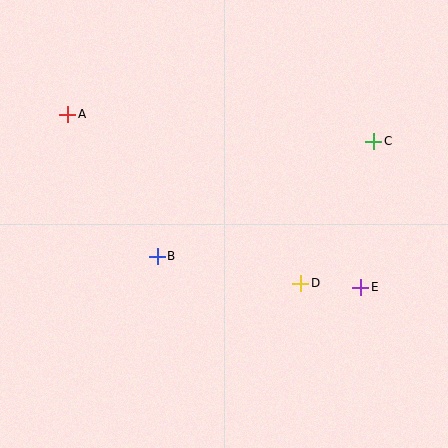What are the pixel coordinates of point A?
Point A is at (68, 114).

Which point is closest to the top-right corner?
Point C is closest to the top-right corner.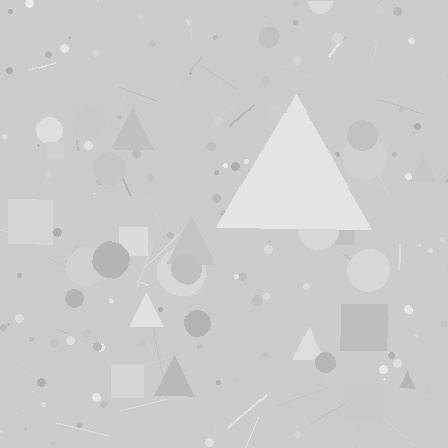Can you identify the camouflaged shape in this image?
The camouflaged shape is a triangle.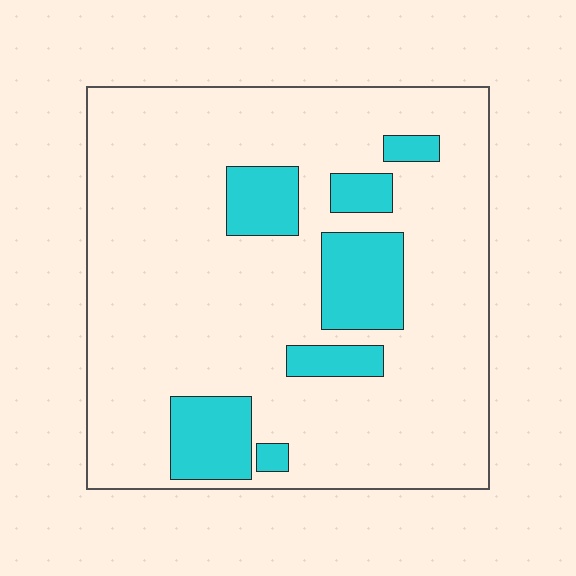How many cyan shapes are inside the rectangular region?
7.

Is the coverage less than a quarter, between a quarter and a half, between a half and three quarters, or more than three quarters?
Less than a quarter.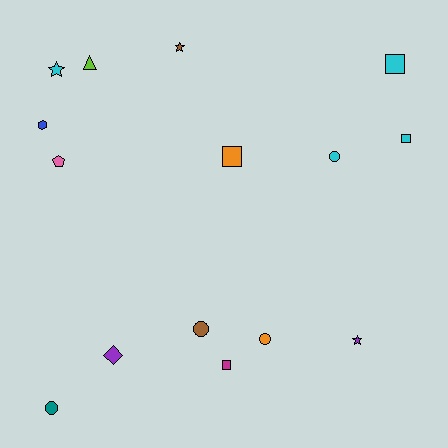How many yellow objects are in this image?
There are no yellow objects.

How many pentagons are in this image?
There is 1 pentagon.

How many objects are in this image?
There are 15 objects.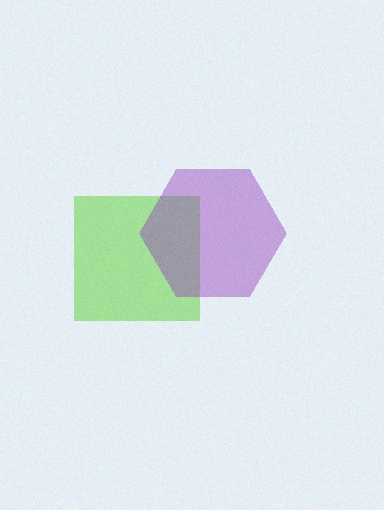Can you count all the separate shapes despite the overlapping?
Yes, there are 2 separate shapes.